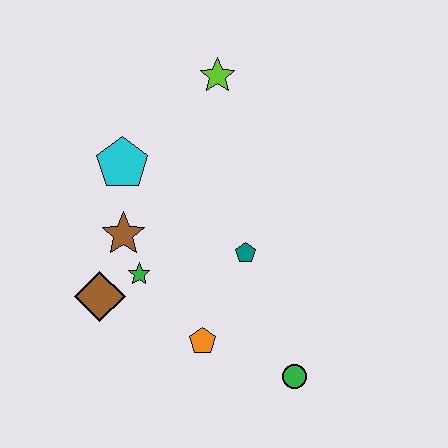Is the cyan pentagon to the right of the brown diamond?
Yes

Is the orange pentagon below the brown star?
Yes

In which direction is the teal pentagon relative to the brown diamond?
The teal pentagon is to the right of the brown diamond.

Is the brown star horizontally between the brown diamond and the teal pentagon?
Yes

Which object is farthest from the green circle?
The lime star is farthest from the green circle.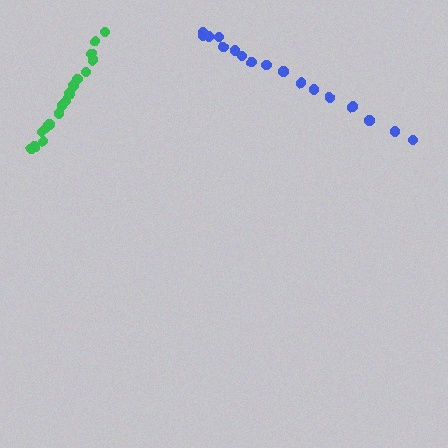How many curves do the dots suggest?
There are 2 distinct paths.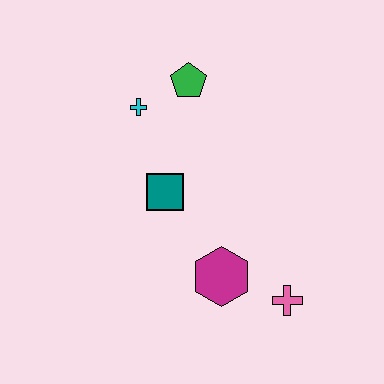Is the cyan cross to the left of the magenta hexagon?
Yes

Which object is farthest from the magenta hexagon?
The green pentagon is farthest from the magenta hexagon.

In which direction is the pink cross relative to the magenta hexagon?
The pink cross is to the right of the magenta hexagon.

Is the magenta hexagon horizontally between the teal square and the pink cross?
Yes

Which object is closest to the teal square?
The cyan cross is closest to the teal square.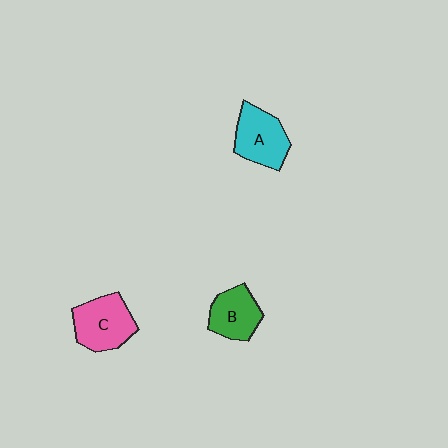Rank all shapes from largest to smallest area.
From largest to smallest: C (pink), A (cyan), B (green).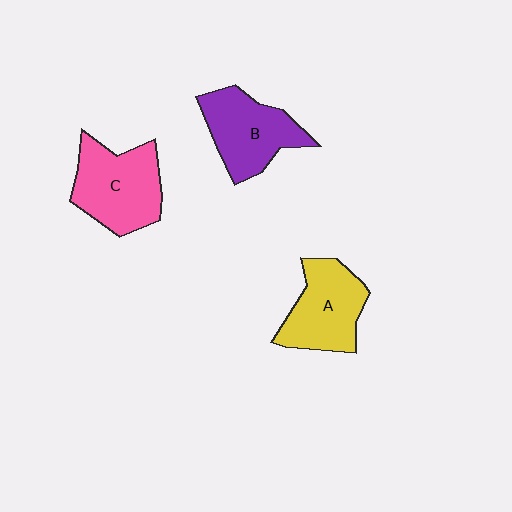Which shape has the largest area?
Shape C (pink).